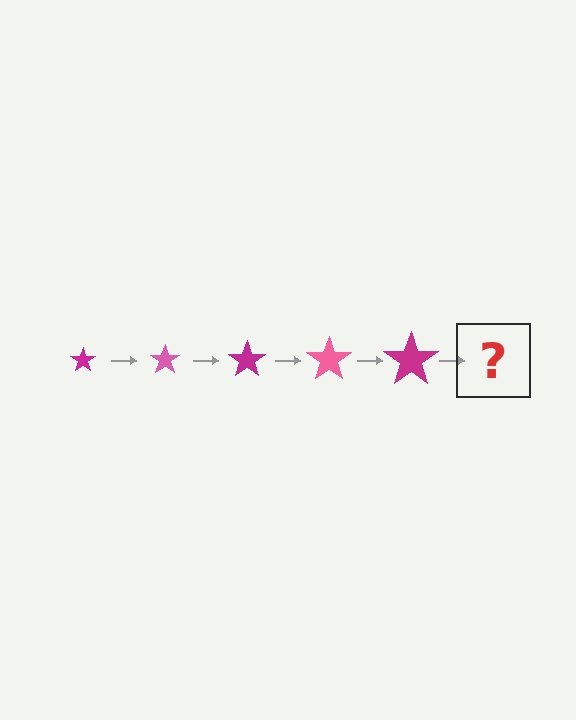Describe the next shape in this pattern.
It should be a pink star, larger than the previous one.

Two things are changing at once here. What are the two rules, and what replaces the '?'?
The two rules are that the star grows larger each step and the color cycles through magenta and pink. The '?' should be a pink star, larger than the previous one.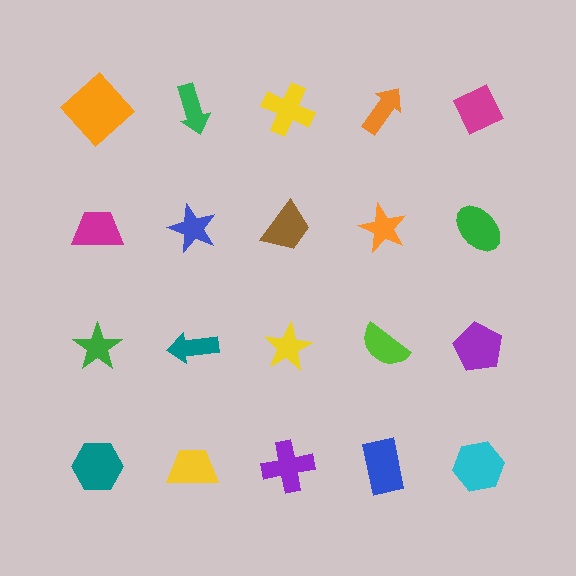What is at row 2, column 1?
A magenta trapezoid.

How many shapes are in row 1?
5 shapes.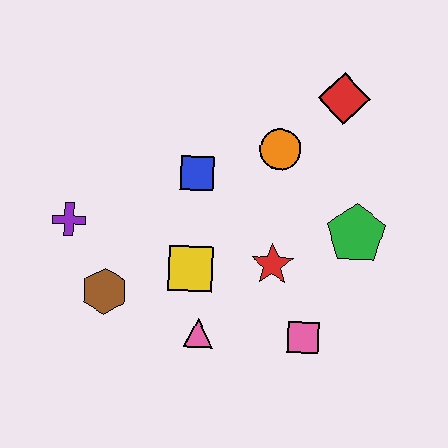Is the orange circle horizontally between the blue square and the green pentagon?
Yes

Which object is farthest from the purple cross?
The red diamond is farthest from the purple cross.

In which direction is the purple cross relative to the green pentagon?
The purple cross is to the left of the green pentagon.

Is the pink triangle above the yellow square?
No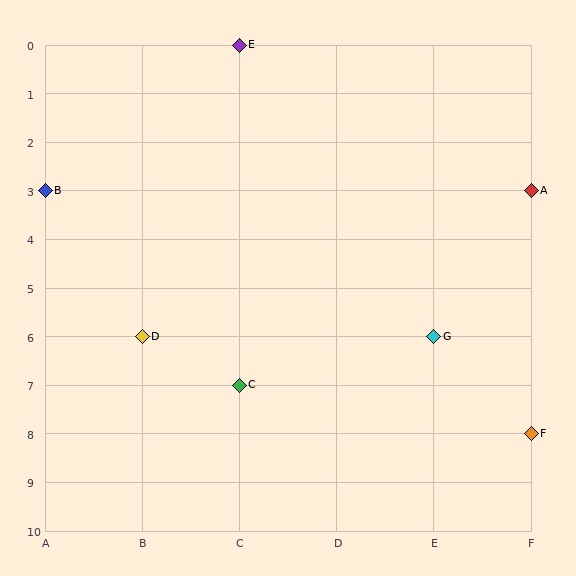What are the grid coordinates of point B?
Point B is at grid coordinates (A, 3).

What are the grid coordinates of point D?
Point D is at grid coordinates (B, 6).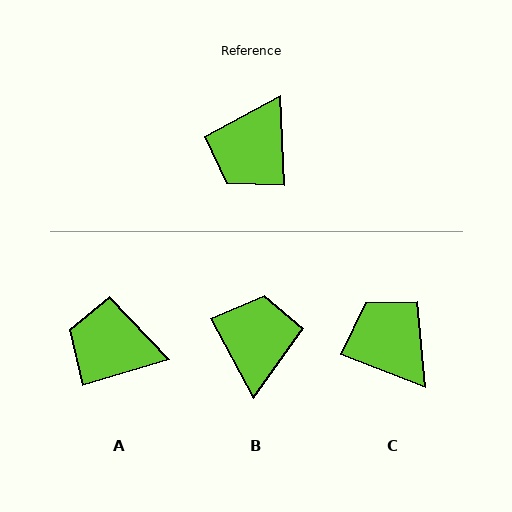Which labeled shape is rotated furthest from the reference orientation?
B, about 155 degrees away.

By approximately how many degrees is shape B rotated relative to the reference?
Approximately 155 degrees clockwise.